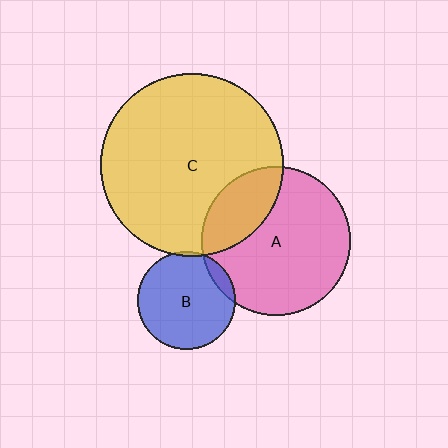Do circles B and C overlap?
Yes.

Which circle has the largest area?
Circle C (yellow).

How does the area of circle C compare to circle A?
Approximately 1.5 times.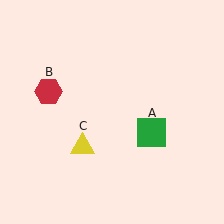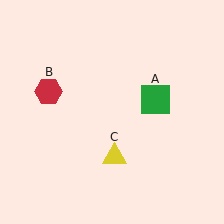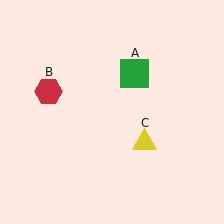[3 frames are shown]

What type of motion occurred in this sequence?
The green square (object A), yellow triangle (object C) rotated counterclockwise around the center of the scene.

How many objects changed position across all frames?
2 objects changed position: green square (object A), yellow triangle (object C).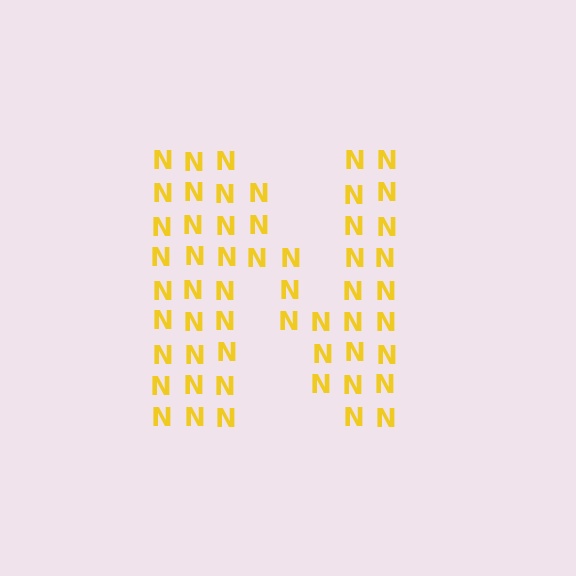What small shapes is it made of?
It is made of small letter N's.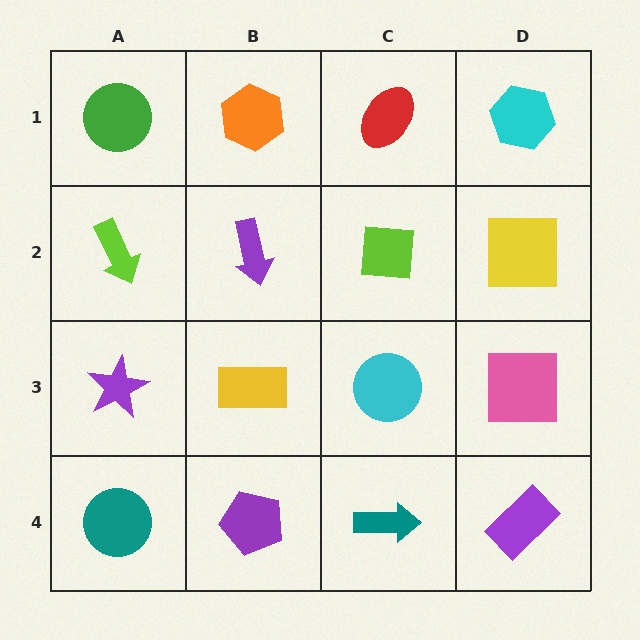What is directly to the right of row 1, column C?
A cyan hexagon.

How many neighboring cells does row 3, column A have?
3.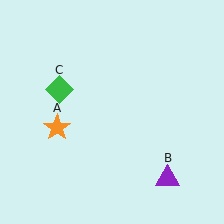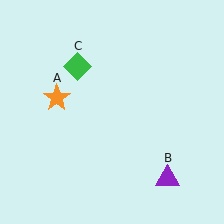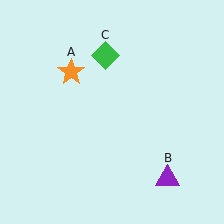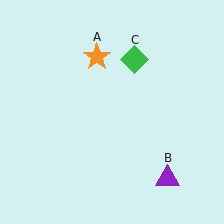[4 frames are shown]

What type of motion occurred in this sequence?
The orange star (object A), green diamond (object C) rotated clockwise around the center of the scene.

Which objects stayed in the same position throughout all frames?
Purple triangle (object B) remained stationary.